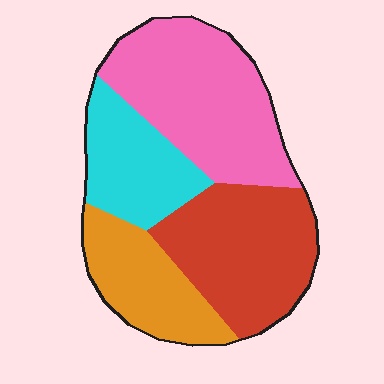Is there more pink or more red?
Pink.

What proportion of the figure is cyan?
Cyan covers around 20% of the figure.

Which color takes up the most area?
Pink, at roughly 35%.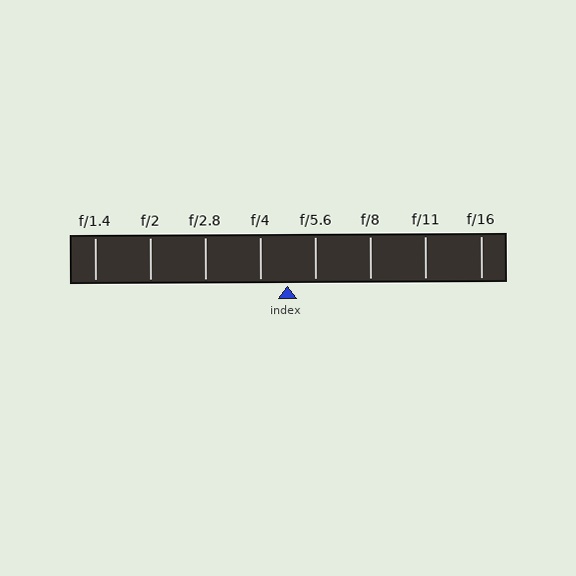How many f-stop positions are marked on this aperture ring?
There are 8 f-stop positions marked.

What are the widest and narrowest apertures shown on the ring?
The widest aperture shown is f/1.4 and the narrowest is f/16.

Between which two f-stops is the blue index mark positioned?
The index mark is between f/4 and f/5.6.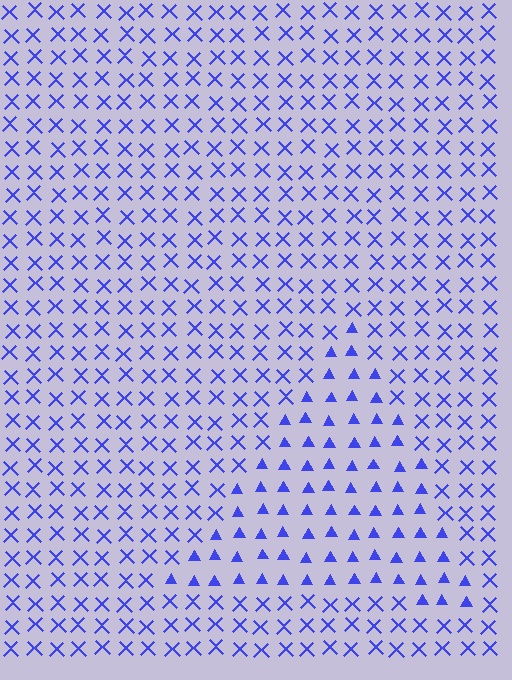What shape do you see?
I see a triangle.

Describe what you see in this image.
The image is filled with small blue elements arranged in a uniform grid. A triangle-shaped region contains triangles, while the surrounding area contains X marks. The boundary is defined purely by the change in element shape.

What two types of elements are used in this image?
The image uses triangles inside the triangle region and X marks outside it.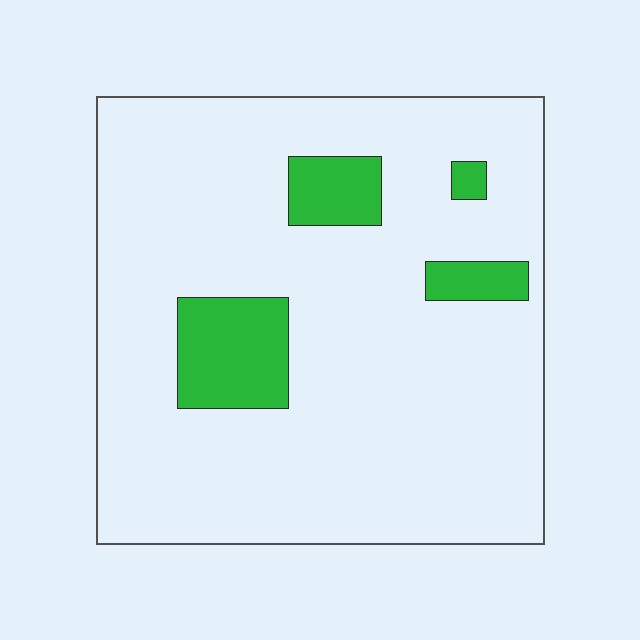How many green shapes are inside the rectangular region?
4.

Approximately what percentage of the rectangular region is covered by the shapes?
Approximately 10%.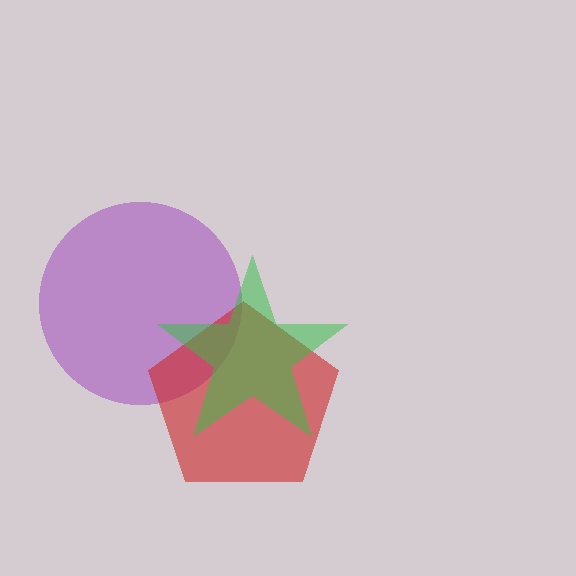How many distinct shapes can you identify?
There are 3 distinct shapes: a purple circle, a red pentagon, a green star.